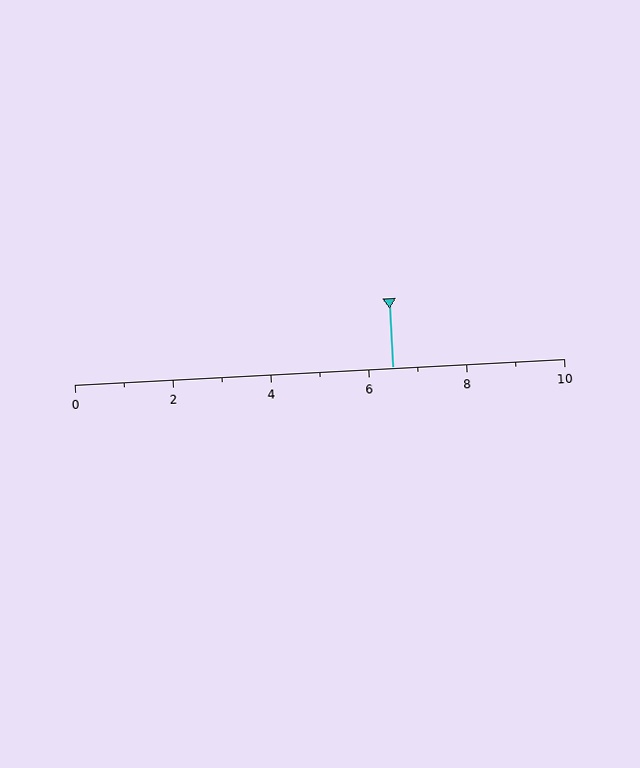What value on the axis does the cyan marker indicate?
The marker indicates approximately 6.5.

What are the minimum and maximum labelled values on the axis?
The axis runs from 0 to 10.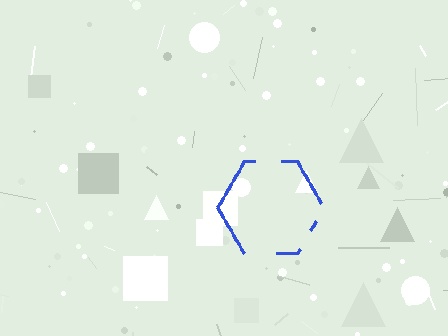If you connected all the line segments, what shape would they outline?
They would outline a hexagon.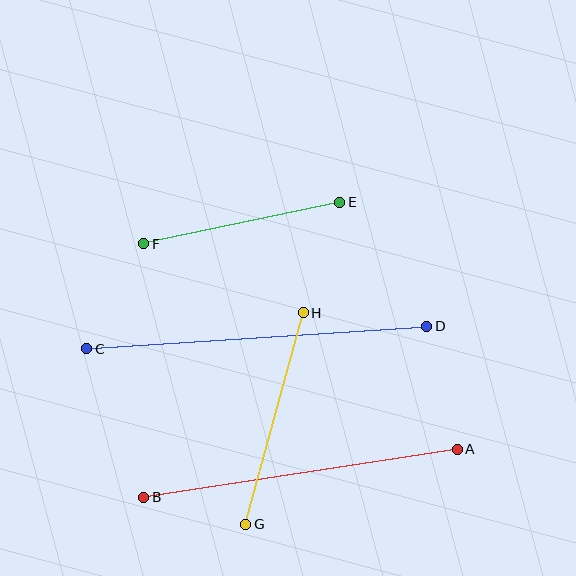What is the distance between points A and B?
The distance is approximately 317 pixels.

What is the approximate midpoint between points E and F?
The midpoint is at approximately (242, 223) pixels.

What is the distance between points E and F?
The distance is approximately 201 pixels.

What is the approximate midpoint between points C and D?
The midpoint is at approximately (257, 338) pixels.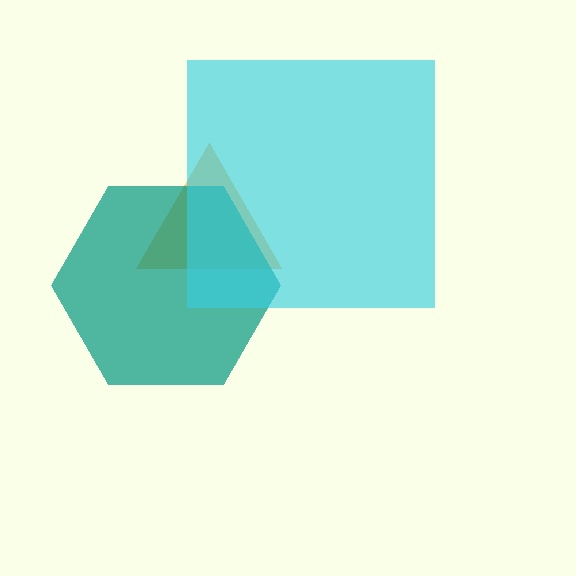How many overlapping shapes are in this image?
There are 3 overlapping shapes in the image.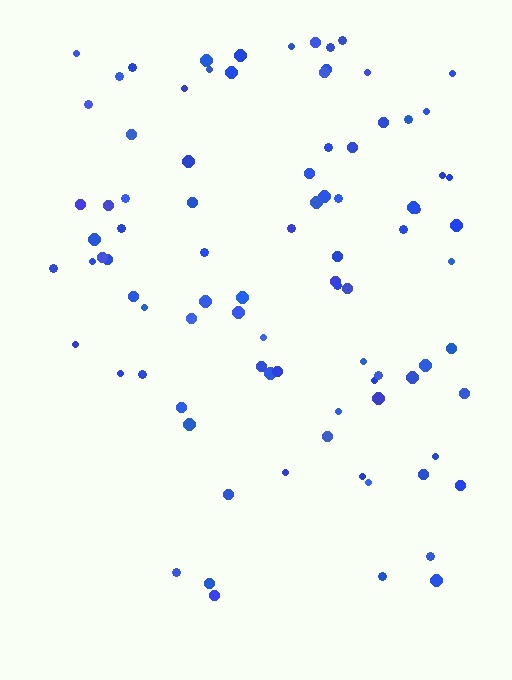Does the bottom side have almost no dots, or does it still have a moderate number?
Still a moderate number, just noticeably fewer than the top.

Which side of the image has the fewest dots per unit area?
The bottom.